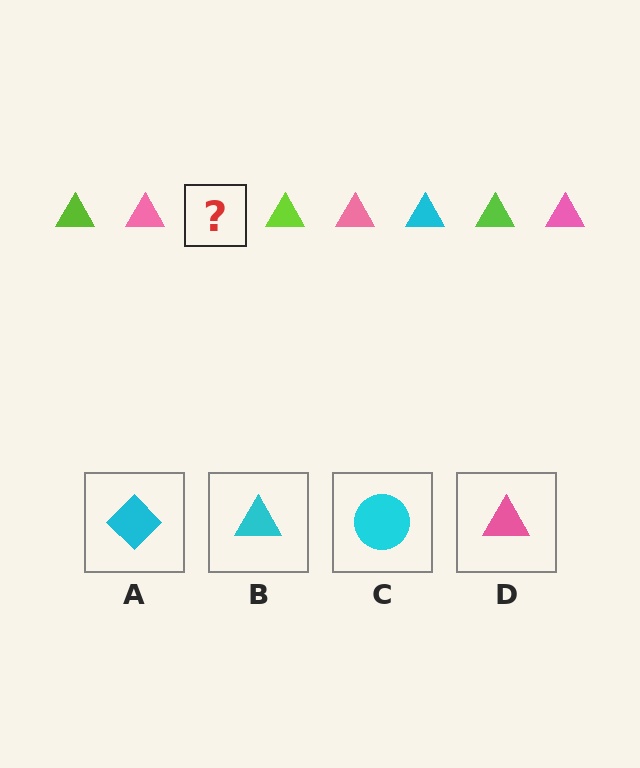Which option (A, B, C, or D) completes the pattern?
B.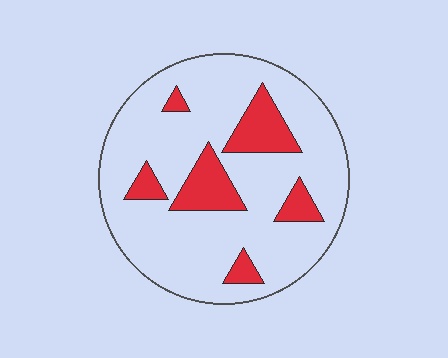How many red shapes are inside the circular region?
6.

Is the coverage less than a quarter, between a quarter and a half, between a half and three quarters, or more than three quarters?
Less than a quarter.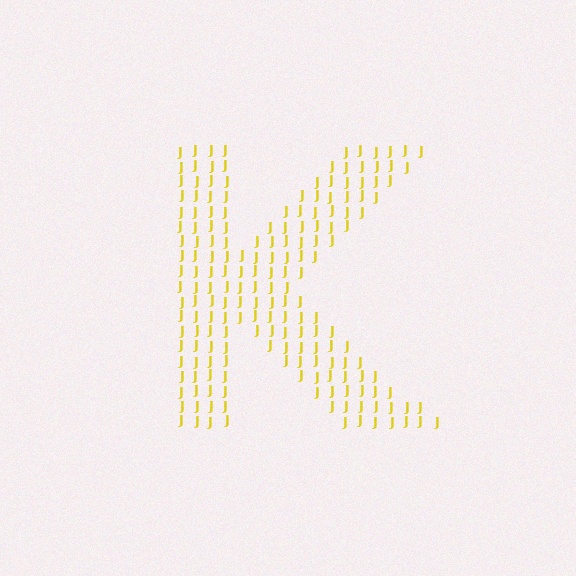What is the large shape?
The large shape is the letter K.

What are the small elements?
The small elements are letter J's.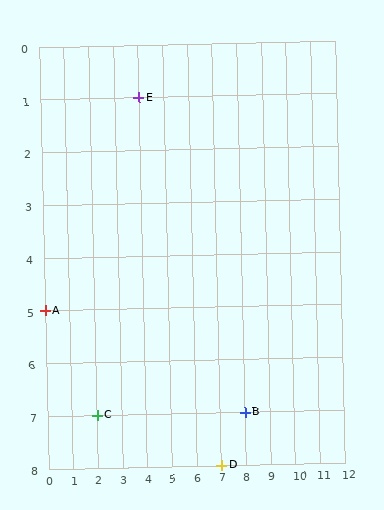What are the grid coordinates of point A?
Point A is at grid coordinates (0, 5).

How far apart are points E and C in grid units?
Points E and C are 2 columns and 6 rows apart (about 6.3 grid units diagonally).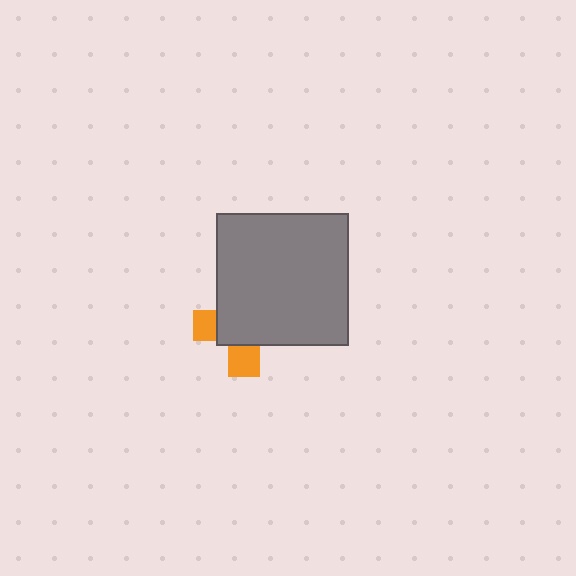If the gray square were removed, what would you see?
You would see the complete orange cross.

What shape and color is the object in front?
The object in front is a gray square.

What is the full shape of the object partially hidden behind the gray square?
The partially hidden object is an orange cross.